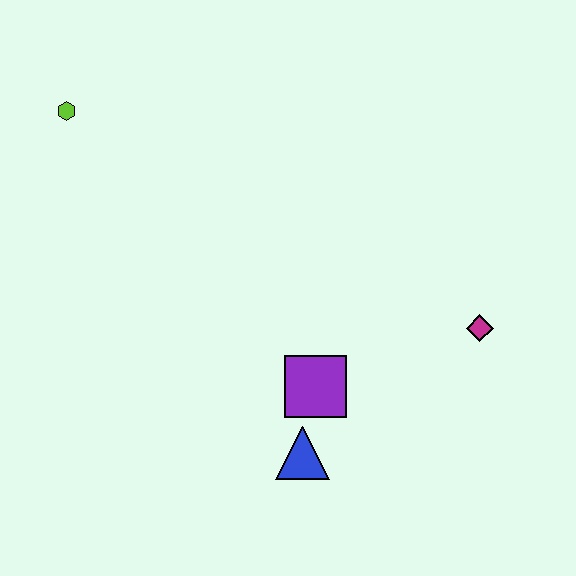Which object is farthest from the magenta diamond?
The lime hexagon is farthest from the magenta diamond.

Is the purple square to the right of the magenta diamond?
No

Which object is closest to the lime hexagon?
The purple square is closest to the lime hexagon.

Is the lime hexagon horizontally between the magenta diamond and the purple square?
No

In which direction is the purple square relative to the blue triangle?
The purple square is above the blue triangle.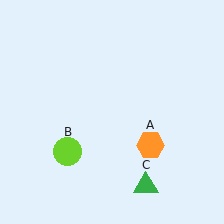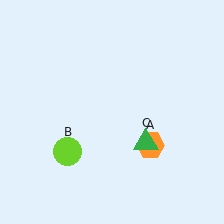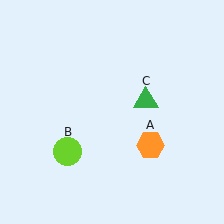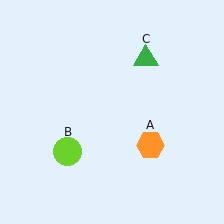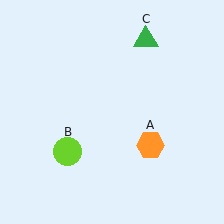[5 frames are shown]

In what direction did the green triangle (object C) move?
The green triangle (object C) moved up.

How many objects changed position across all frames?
1 object changed position: green triangle (object C).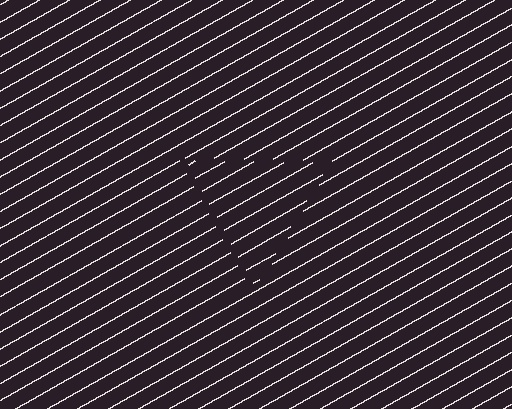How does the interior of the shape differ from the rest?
The interior of the shape contains the same grating, shifted by half a period — the contour is defined by the phase discontinuity where line-ends from the inner and outer gratings abut.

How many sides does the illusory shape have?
3 sides — the line-ends trace a triangle.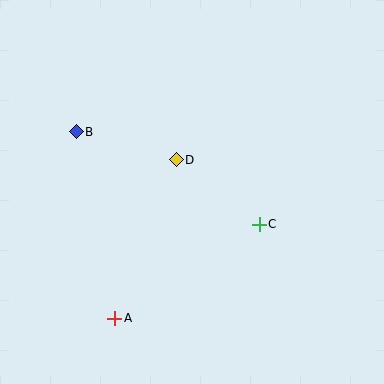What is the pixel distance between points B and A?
The distance between B and A is 190 pixels.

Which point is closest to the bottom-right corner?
Point C is closest to the bottom-right corner.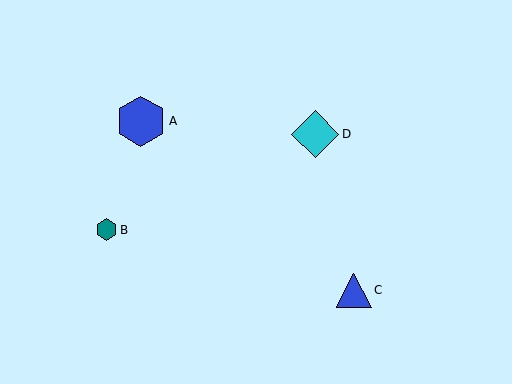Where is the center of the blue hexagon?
The center of the blue hexagon is at (141, 121).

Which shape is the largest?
The blue hexagon (labeled A) is the largest.